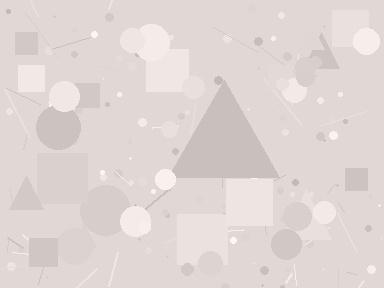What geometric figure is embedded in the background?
A triangle is embedded in the background.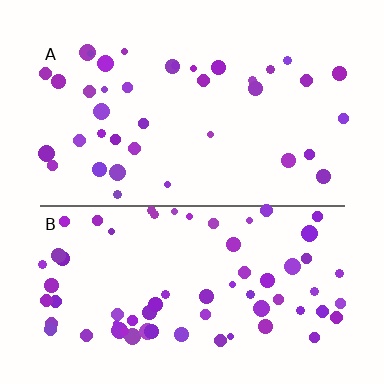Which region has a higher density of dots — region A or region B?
B (the bottom).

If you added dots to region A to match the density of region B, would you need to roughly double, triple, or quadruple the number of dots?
Approximately double.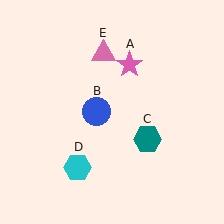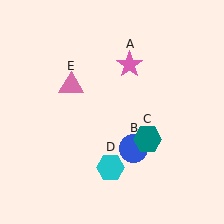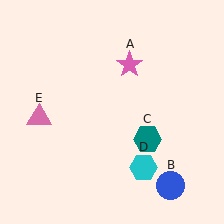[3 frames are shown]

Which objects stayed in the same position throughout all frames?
Pink star (object A) and teal hexagon (object C) remained stationary.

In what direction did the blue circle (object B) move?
The blue circle (object B) moved down and to the right.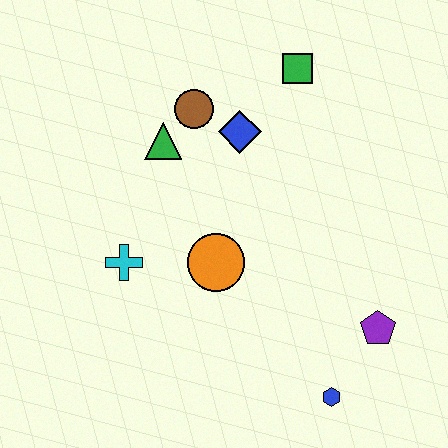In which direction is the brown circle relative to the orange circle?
The brown circle is above the orange circle.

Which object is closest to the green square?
The blue diamond is closest to the green square.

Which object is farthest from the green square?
The blue hexagon is farthest from the green square.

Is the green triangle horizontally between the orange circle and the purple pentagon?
No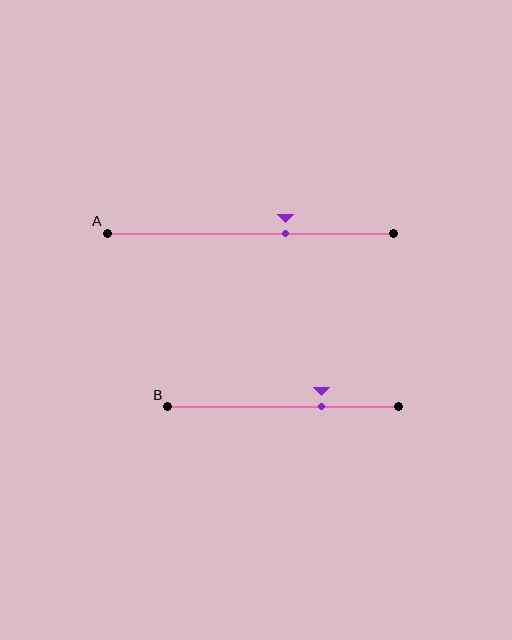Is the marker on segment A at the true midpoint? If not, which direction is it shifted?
No, the marker on segment A is shifted to the right by about 12% of the segment length.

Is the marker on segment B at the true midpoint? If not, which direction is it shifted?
No, the marker on segment B is shifted to the right by about 17% of the segment length.